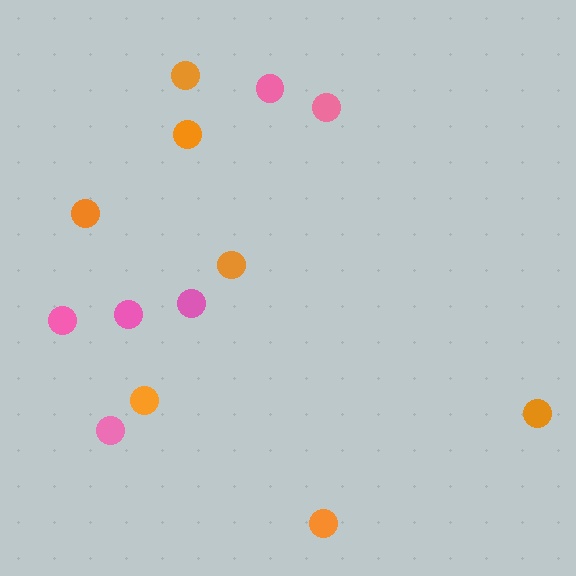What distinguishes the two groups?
There are 2 groups: one group of orange circles (7) and one group of pink circles (6).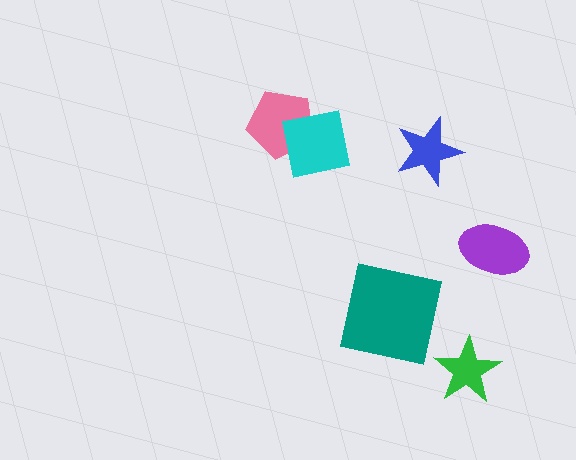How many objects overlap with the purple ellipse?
0 objects overlap with the purple ellipse.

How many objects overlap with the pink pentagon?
1 object overlaps with the pink pentagon.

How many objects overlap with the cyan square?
1 object overlaps with the cyan square.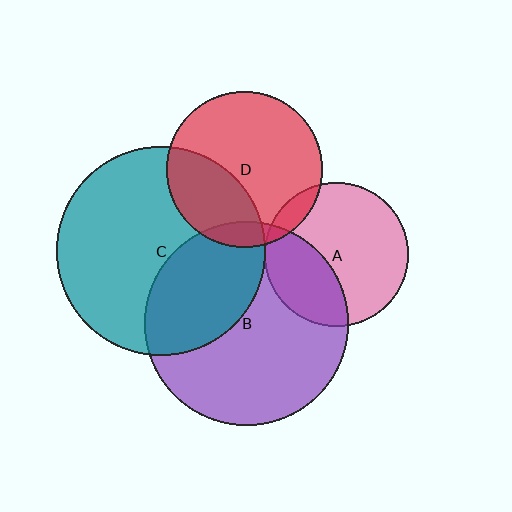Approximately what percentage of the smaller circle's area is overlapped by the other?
Approximately 10%.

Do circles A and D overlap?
Yes.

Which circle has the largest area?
Circle C (teal).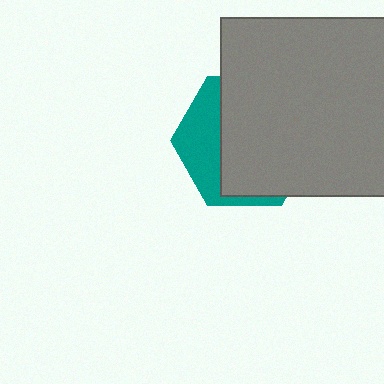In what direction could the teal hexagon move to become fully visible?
The teal hexagon could move left. That would shift it out from behind the gray rectangle entirely.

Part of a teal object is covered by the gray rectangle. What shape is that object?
It is a hexagon.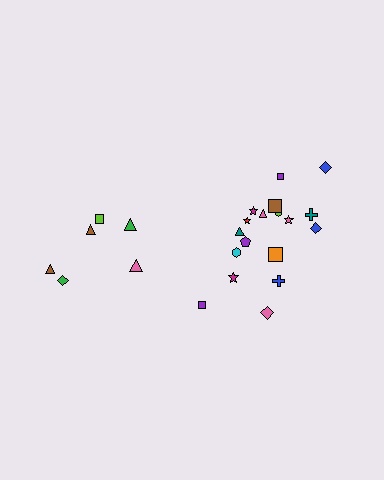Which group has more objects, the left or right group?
The right group.